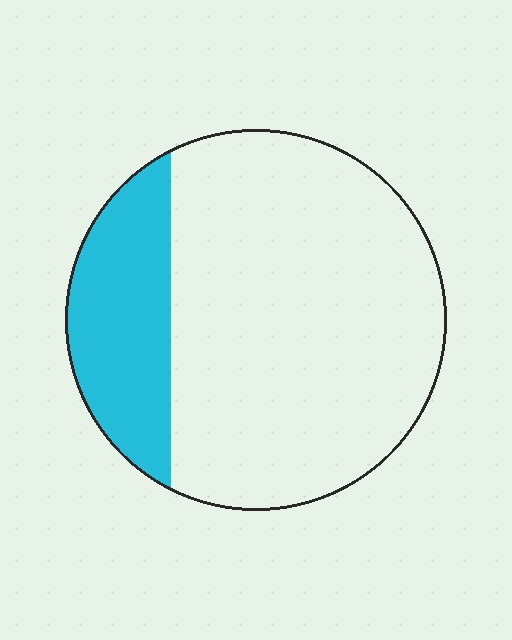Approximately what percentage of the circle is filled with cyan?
Approximately 25%.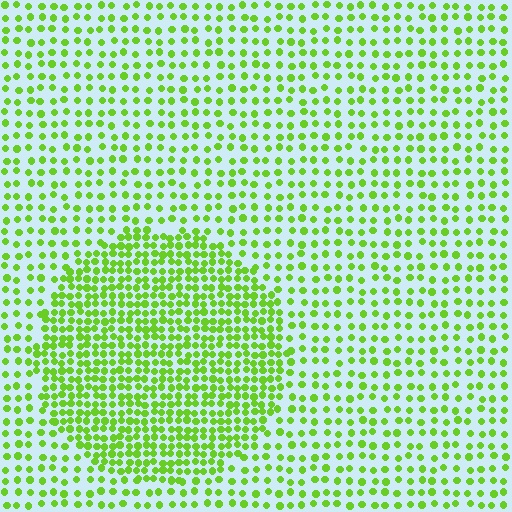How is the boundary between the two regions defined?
The boundary is defined by a change in element density (approximately 2.0x ratio). All elements are the same color, size, and shape.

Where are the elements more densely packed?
The elements are more densely packed inside the circle boundary.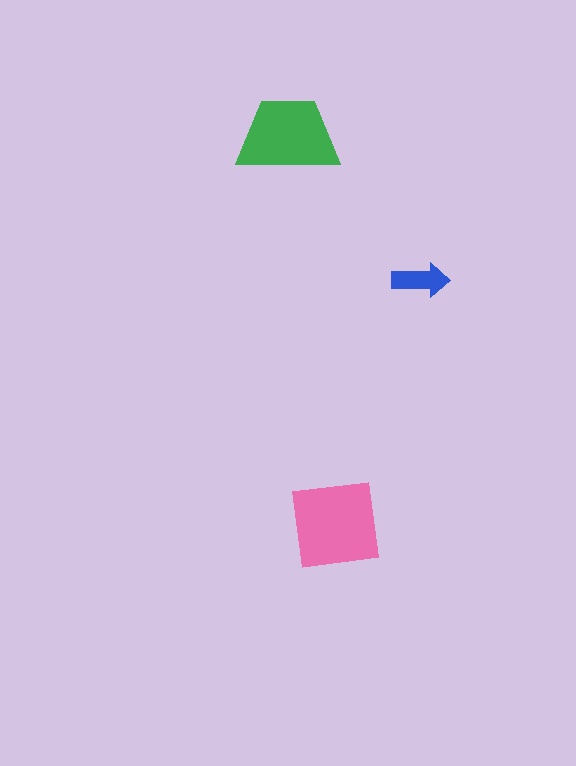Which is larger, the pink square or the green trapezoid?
The pink square.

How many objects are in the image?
There are 3 objects in the image.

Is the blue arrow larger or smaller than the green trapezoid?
Smaller.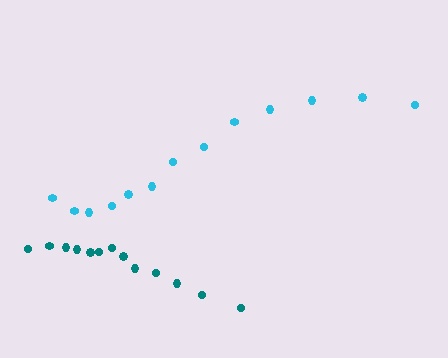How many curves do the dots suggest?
There are 2 distinct paths.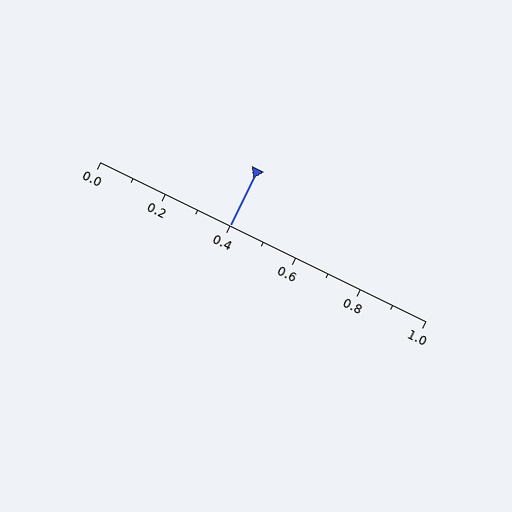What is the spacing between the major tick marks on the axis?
The major ticks are spaced 0.2 apart.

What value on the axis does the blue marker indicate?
The marker indicates approximately 0.4.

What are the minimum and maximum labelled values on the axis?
The axis runs from 0.0 to 1.0.